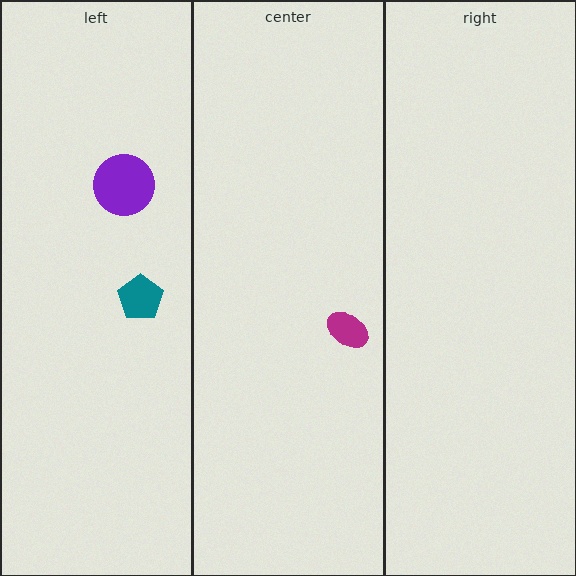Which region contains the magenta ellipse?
The center region.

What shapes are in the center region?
The magenta ellipse.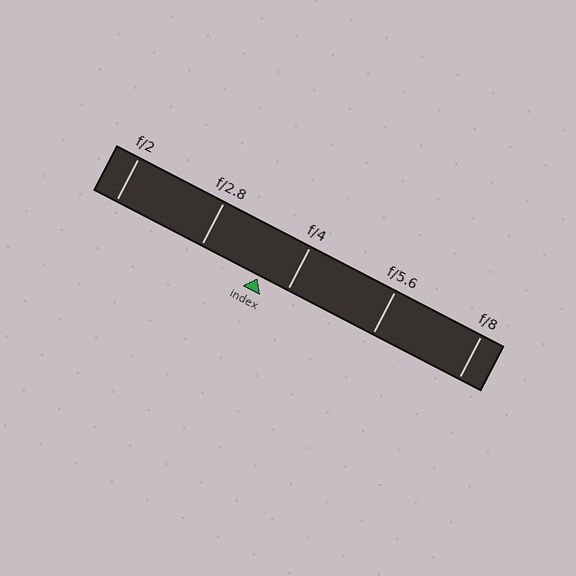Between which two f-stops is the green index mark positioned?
The index mark is between f/2.8 and f/4.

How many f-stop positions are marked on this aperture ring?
There are 5 f-stop positions marked.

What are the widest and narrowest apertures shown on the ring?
The widest aperture shown is f/2 and the narrowest is f/8.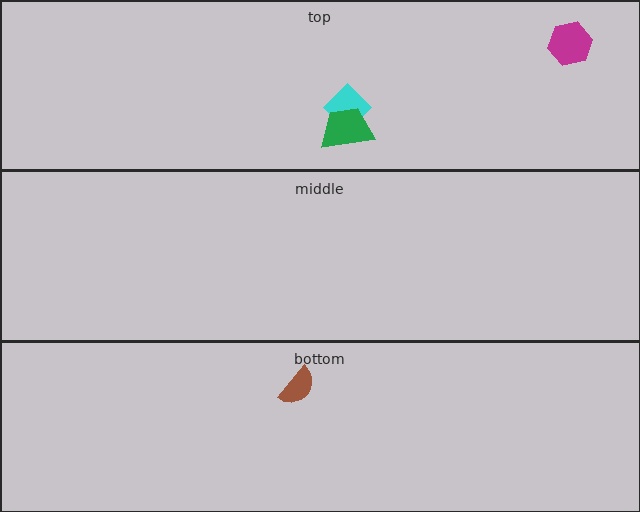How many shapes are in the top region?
3.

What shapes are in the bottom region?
The brown semicircle.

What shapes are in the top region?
The cyan diamond, the magenta hexagon, the green trapezoid.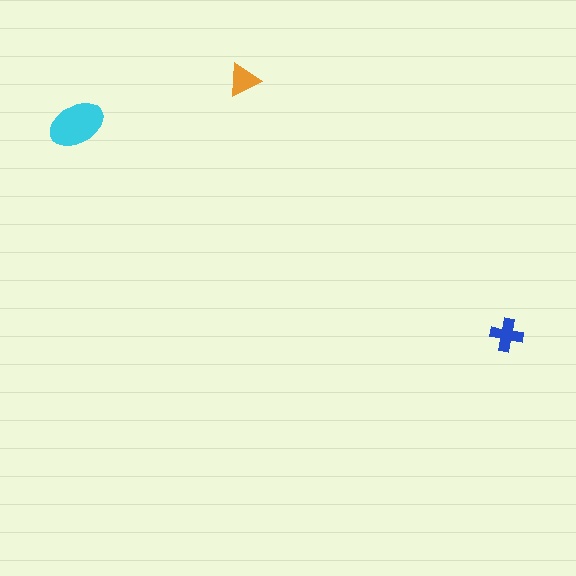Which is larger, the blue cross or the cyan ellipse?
The cyan ellipse.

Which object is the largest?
The cyan ellipse.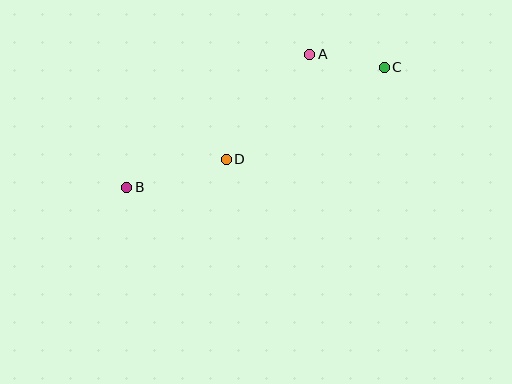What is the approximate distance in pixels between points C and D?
The distance between C and D is approximately 183 pixels.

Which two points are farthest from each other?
Points B and C are farthest from each other.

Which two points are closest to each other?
Points A and C are closest to each other.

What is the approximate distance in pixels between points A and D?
The distance between A and D is approximately 134 pixels.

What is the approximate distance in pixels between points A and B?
The distance between A and B is approximately 226 pixels.